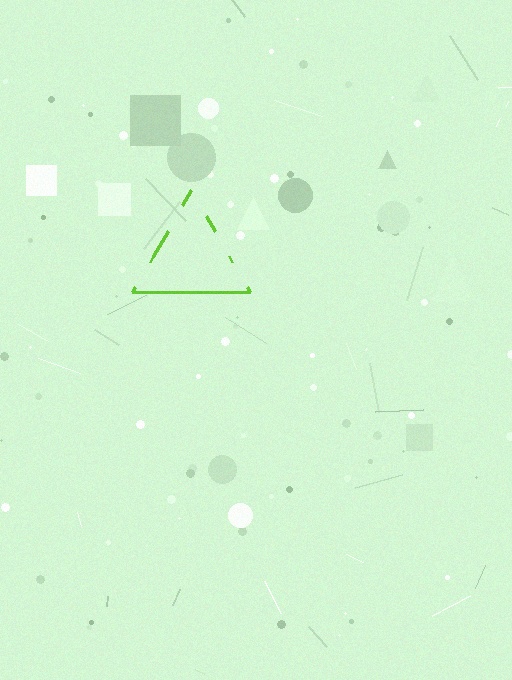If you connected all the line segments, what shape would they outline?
They would outline a triangle.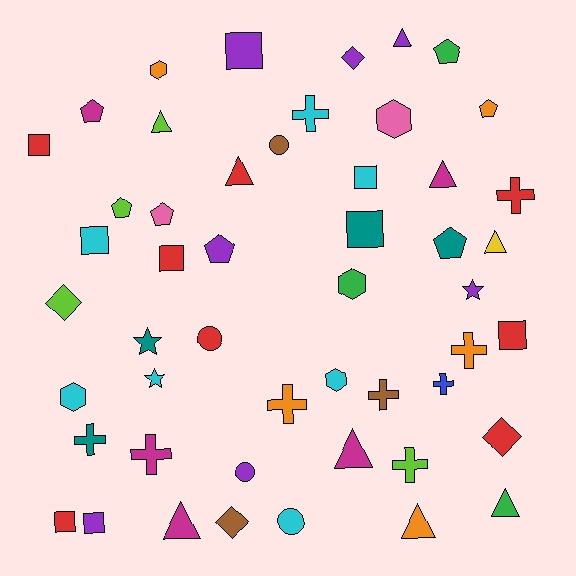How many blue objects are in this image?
There is 1 blue object.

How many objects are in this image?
There are 50 objects.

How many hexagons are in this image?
There are 5 hexagons.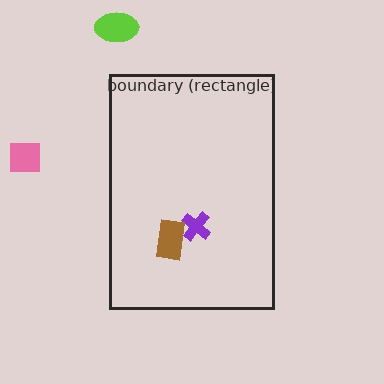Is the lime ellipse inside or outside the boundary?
Outside.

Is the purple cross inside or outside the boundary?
Inside.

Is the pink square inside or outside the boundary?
Outside.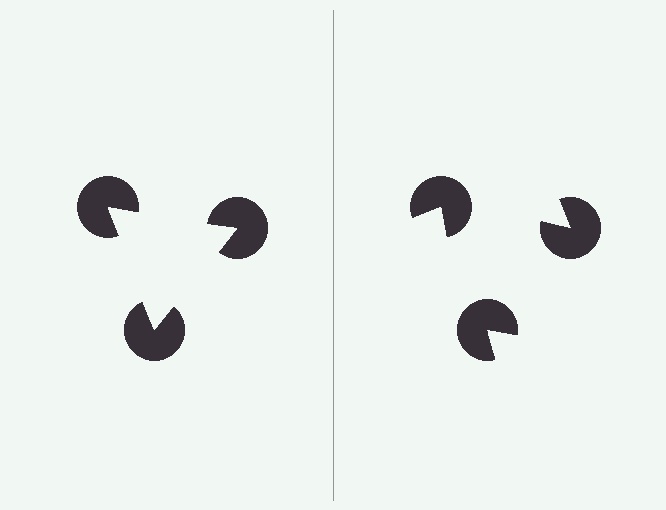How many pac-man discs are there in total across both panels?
6 — 3 on each side.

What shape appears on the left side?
An illusory triangle.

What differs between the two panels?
The pac-man discs are positioned identically on both sides; only the wedge orientations differ. On the left they align to a triangle; on the right they are misaligned.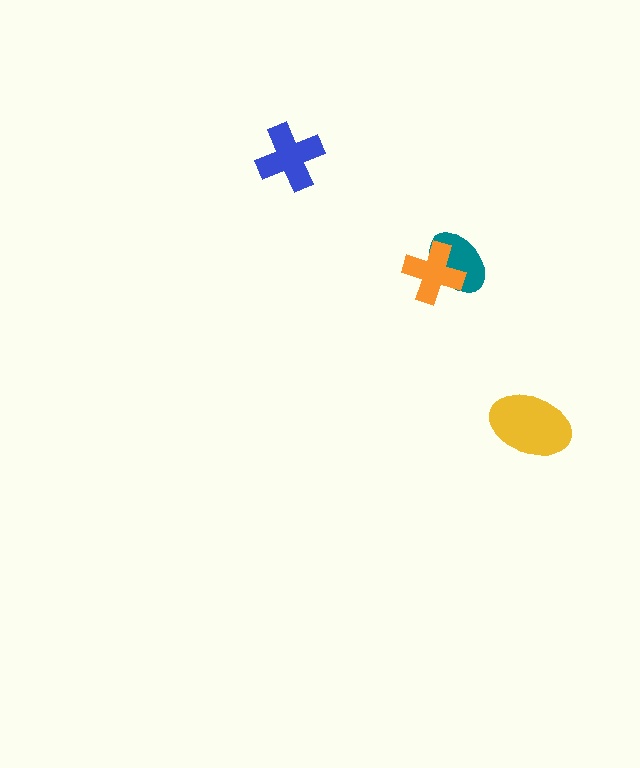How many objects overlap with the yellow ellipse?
0 objects overlap with the yellow ellipse.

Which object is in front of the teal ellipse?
The orange cross is in front of the teal ellipse.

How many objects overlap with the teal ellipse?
1 object overlaps with the teal ellipse.